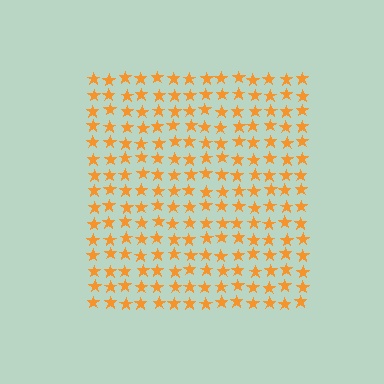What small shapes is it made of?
It is made of small stars.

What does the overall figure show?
The overall figure shows a square.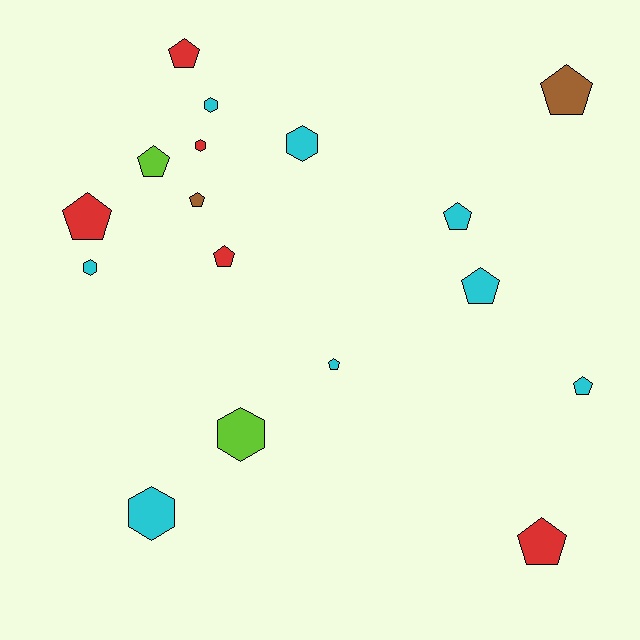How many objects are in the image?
There are 17 objects.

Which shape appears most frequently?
Pentagon, with 11 objects.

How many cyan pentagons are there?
There are 4 cyan pentagons.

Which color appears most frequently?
Cyan, with 8 objects.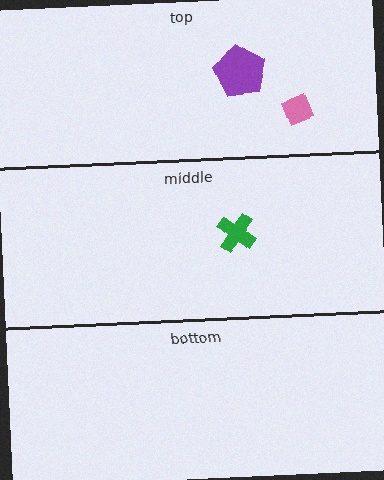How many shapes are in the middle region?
1.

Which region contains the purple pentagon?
The top region.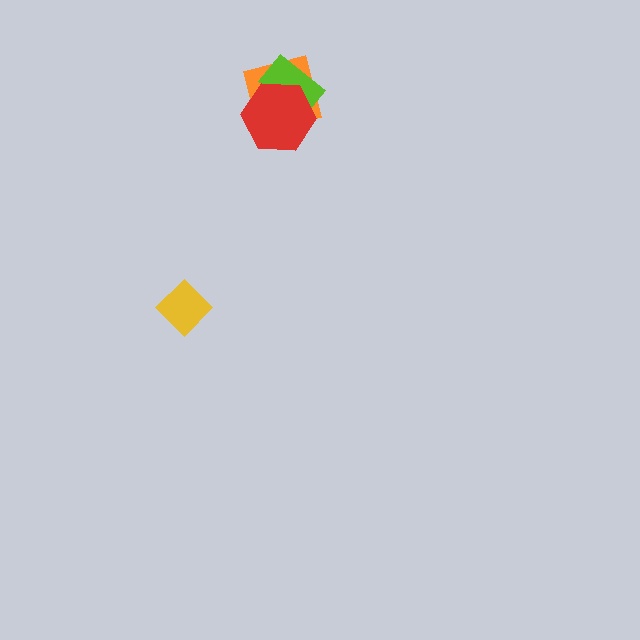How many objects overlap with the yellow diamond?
0 objects overlap with the yellow diamond.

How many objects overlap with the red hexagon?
2 objects overlap with the red hexagon.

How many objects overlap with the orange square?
2 objects overlap with the orange square.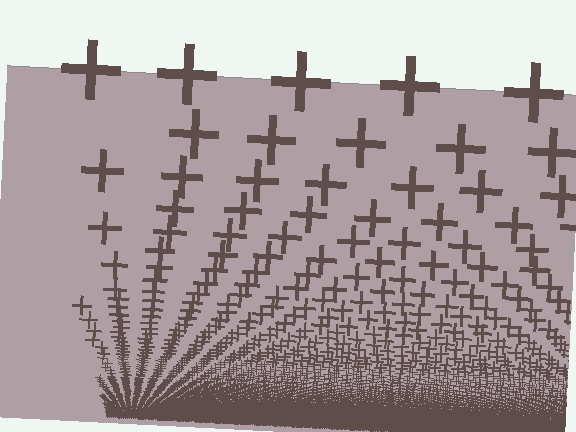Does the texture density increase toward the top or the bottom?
Density increases toward the bottom.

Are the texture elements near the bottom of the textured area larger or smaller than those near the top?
Smaller. The gradient is inverted — elements near the bottom are smaller and denser.